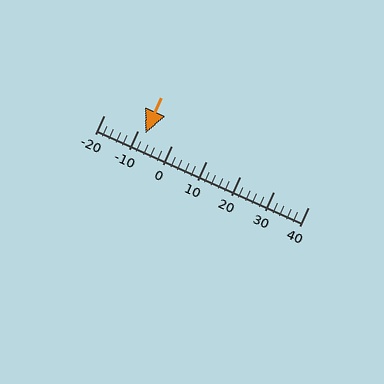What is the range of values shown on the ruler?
The ruler shows values from -20 to 40.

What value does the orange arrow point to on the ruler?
The orange arrow points to approximately -8.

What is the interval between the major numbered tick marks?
The major tick marks are spaced 10 units apart.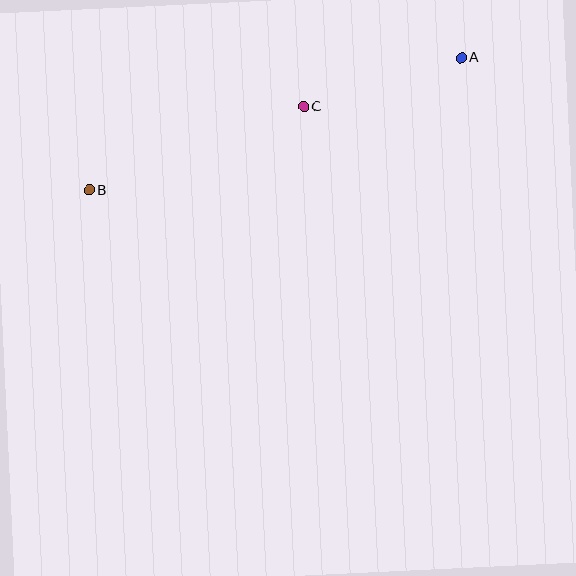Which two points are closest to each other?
Points A and C are closest to each other.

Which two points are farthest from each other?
Points A and B are farthest from each other.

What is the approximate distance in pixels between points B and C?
The distance between B and C is approximately 230 pixels.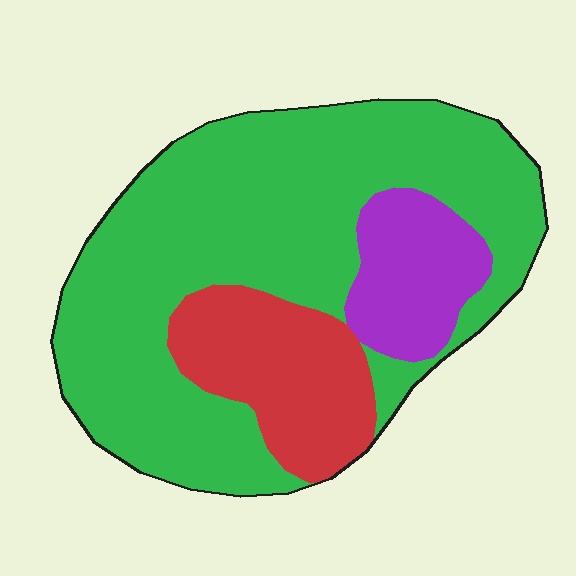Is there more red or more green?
Green.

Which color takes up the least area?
Purple, at roughly 15%.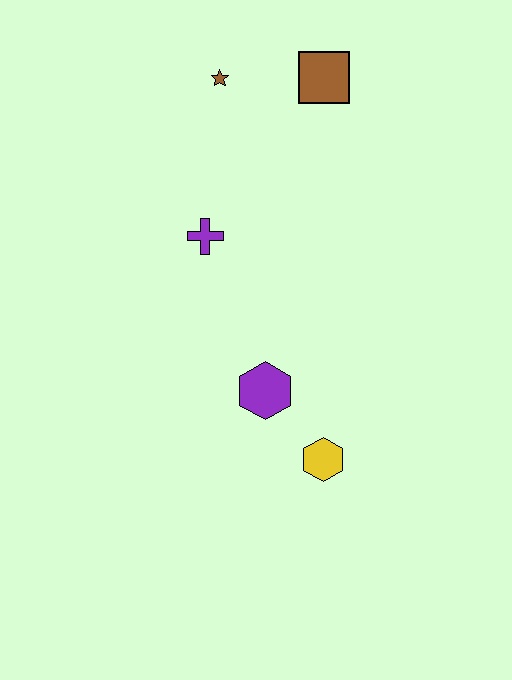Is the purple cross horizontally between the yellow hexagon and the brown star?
No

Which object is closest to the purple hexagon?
The yellow hexagon is closest to the purple hexagon.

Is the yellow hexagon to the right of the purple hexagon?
Yes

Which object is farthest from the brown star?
The yellow hexagon is farthest from the brown star.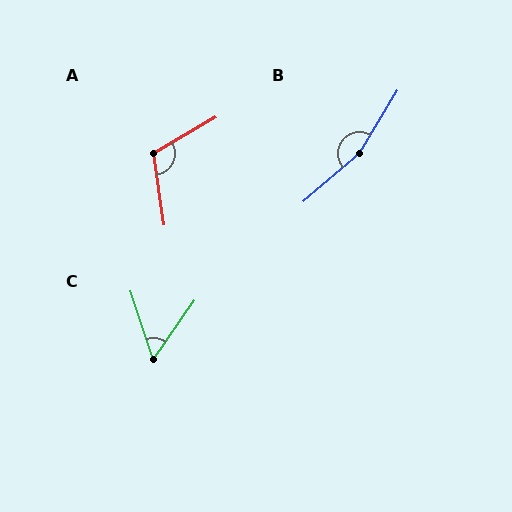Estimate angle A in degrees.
Approximately 112 degrees.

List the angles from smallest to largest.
C (54°), A (112°), B (162°).